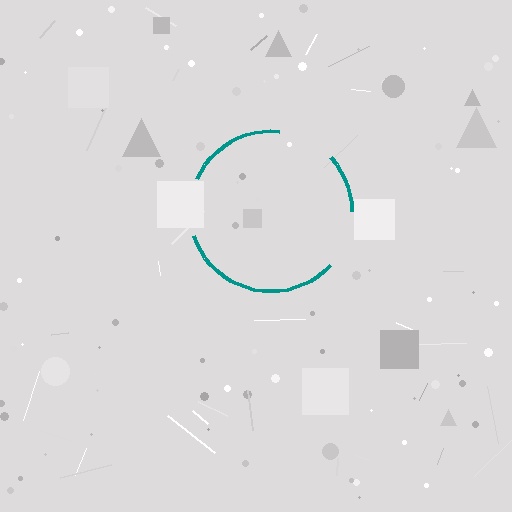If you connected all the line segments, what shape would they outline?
They would outline a circle.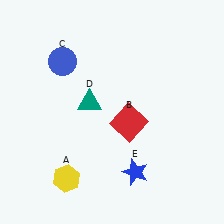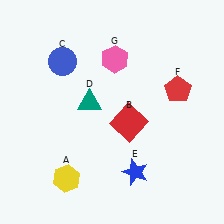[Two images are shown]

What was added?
A red pentagon (F), a pink hexagon (G) were added in Image 2.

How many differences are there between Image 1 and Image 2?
There are 2 differences between the two images.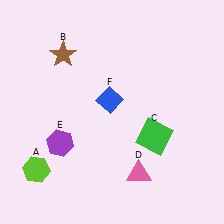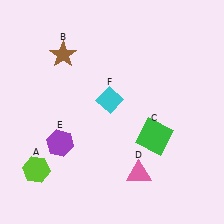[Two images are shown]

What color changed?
The diamond (F) changed from blue in Image 1 to cyan in Image 2.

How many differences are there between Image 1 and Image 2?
There is 1 difference between the two images.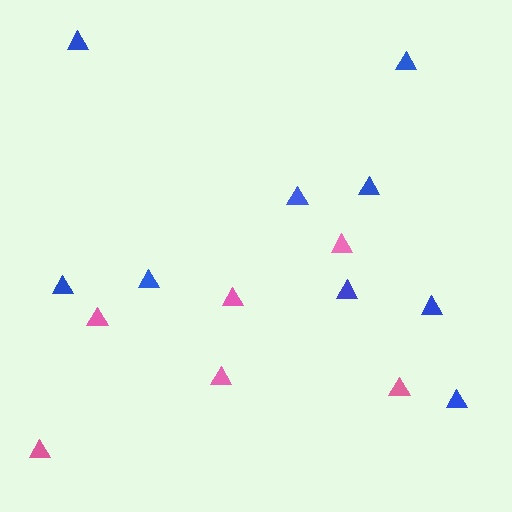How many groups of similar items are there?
There are 2 groups: one group of pink triangles (6) and one group of blue triangles (9).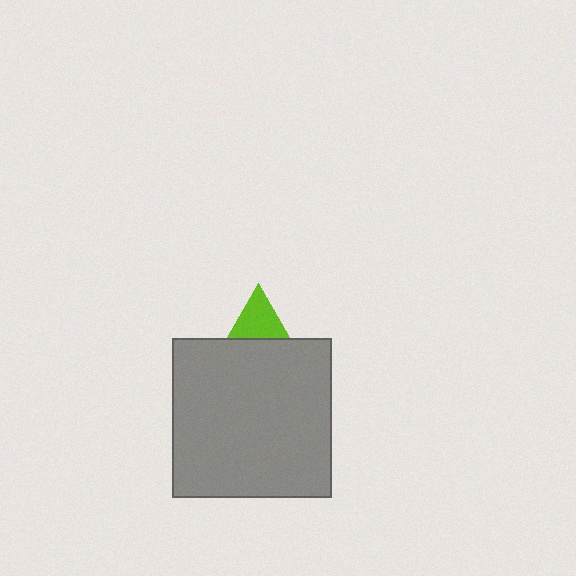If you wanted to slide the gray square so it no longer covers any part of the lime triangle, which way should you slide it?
Slide it down — that is the most direct way to separate the two shapes.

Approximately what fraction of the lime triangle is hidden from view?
Roughly 54% of the lime triangle is hidden behind the gray square.